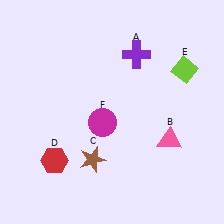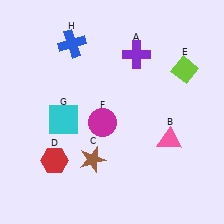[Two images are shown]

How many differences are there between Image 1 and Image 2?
There are 2 differences between the two images.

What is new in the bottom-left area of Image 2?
A cyan square (G) was added in the bottom-left area of Image 2.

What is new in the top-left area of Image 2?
A blue cross (H) was added in the top-left area of Image 2.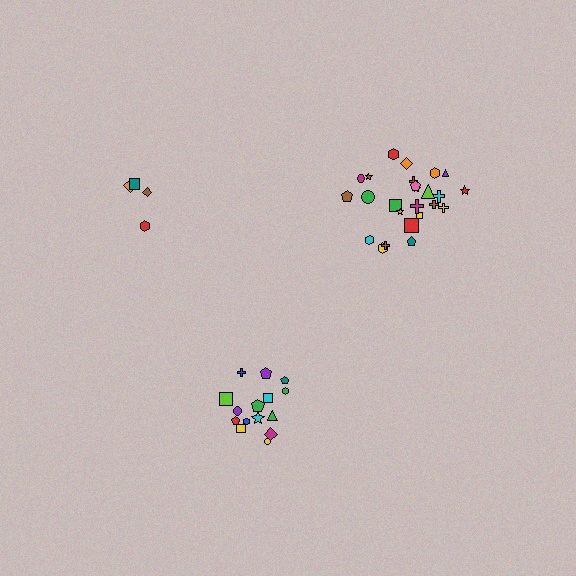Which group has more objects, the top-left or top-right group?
The top-right group.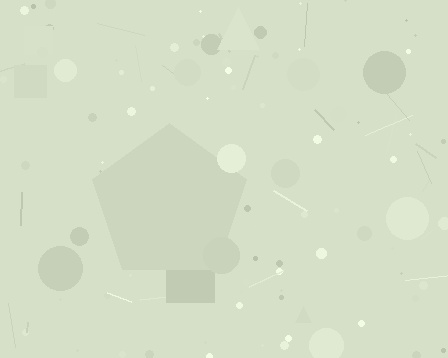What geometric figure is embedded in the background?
A pentagon is embedded in the background.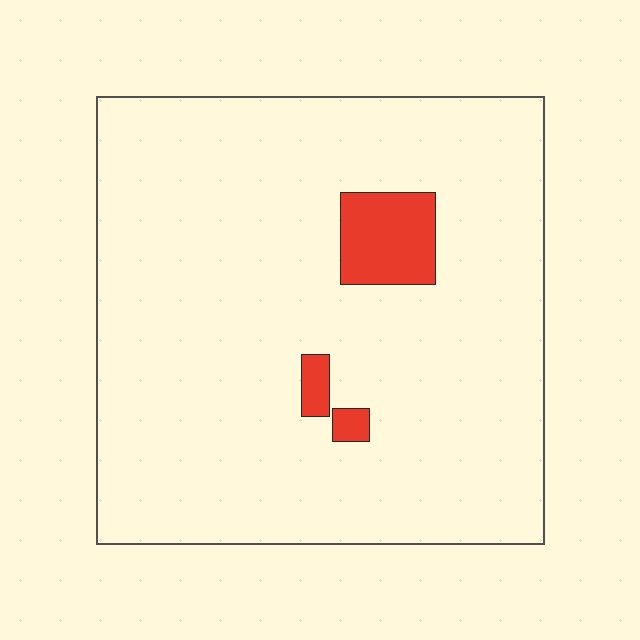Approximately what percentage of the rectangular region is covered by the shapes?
Approximately 5%.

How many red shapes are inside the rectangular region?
3.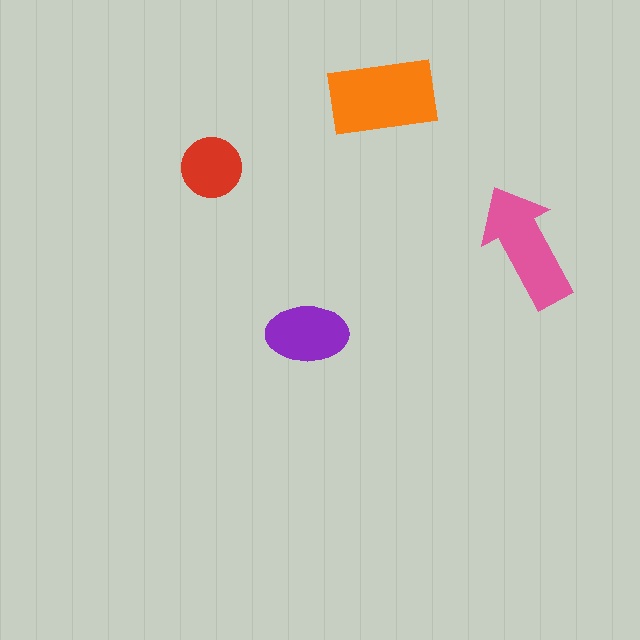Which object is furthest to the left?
The red circle is leftmost.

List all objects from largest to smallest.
The orange rectangle, the pink arrow, the purple ellipse, the red circle.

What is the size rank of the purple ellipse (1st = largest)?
3rd.